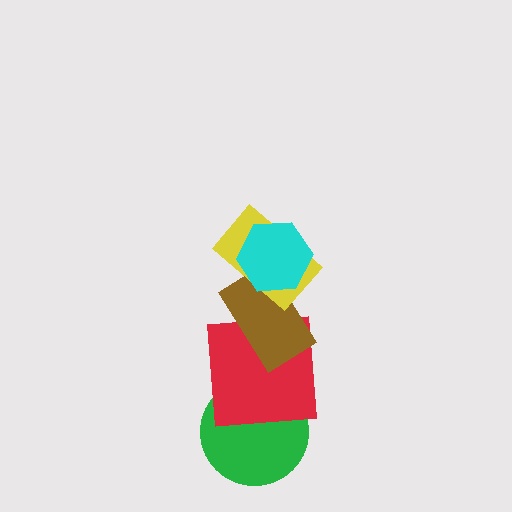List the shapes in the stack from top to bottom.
From top to bottom: the cyan hexagon, the yellow rectangle, the brown rectangle, the red square, the green circle.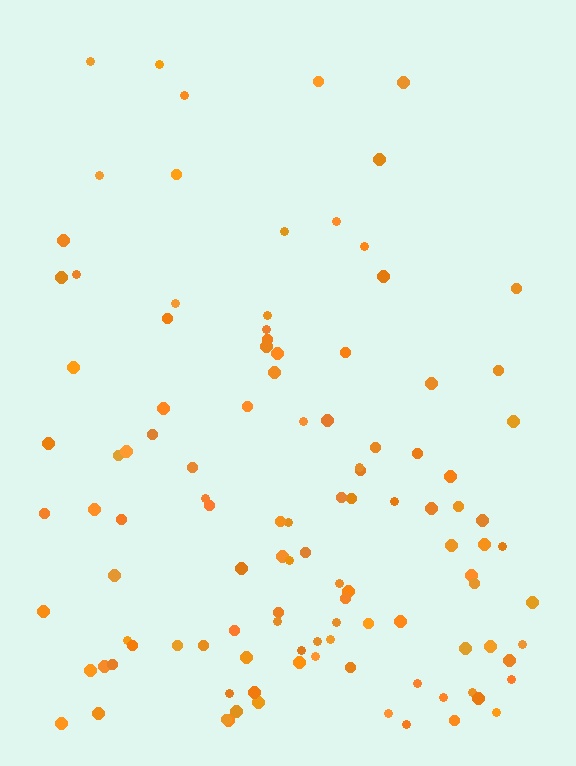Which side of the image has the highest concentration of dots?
The bottom.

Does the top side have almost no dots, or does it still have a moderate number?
Still a moderate number, just noticeably fewer than the bottom.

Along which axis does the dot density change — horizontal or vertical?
Vertical.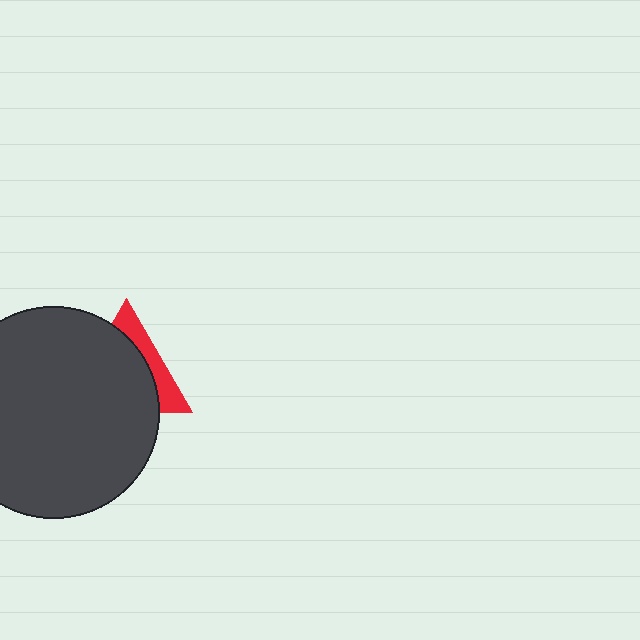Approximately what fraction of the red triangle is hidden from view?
Roughly 70% of the red triangle is hidden behind the dark gray circle.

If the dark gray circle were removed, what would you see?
You would see the complete red triangle.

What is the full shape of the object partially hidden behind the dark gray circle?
The partially hidden object is a red triangle.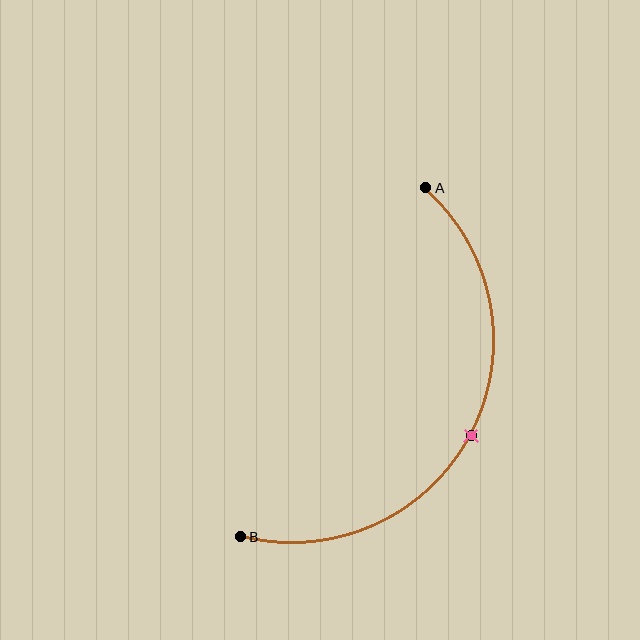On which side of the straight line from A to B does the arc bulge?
The arc bulges to the right of the straight line connecting A and B.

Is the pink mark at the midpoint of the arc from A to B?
Yes. The pink mark lies on the arc at equal arc-length from both A and B — it is the arc midpoint.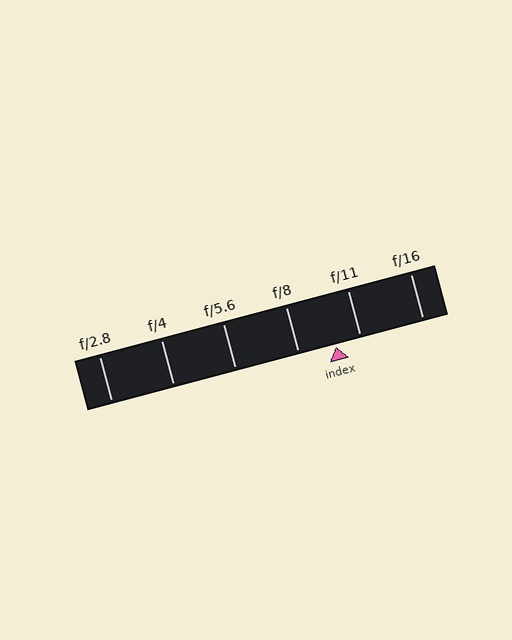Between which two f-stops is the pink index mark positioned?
The index mark is between f/8 and f/11.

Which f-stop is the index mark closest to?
The index mark is closest to f/11.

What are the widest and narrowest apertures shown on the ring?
The widest aperture shown is f/2.8 and the narrowest is f/16.